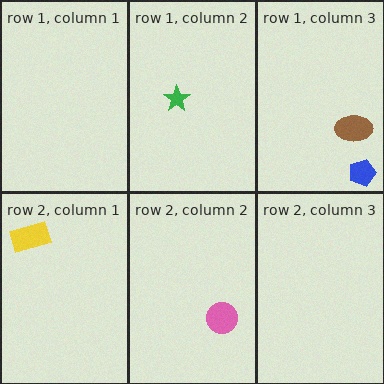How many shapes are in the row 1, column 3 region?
2.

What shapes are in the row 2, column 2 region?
The pink circle.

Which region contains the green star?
The row 1, column 2 region.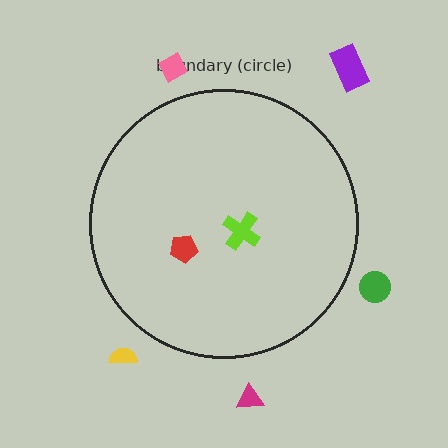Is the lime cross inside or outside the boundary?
Inside.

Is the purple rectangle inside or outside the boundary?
Outside.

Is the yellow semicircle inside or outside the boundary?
Outside.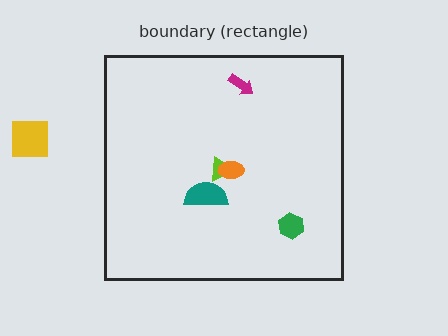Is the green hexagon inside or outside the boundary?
Inside.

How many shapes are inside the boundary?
5 inside, 1 outside.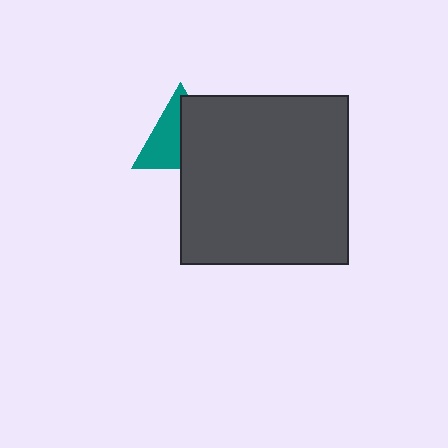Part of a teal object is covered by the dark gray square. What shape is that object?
It is a triangle.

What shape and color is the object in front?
The object in front is a dark gray square.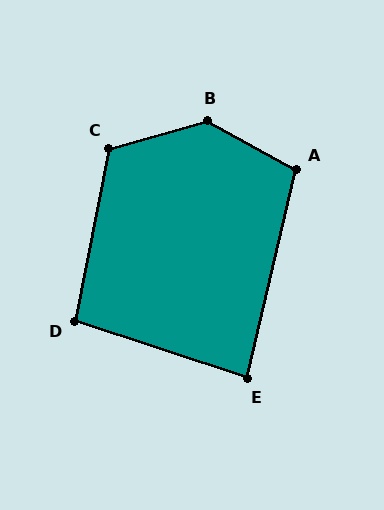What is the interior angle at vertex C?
Approximately 117 degrees (obtuse).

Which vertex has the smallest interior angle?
E, at approximately 85 degrees.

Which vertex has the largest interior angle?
B, at approximately 136 degrees.